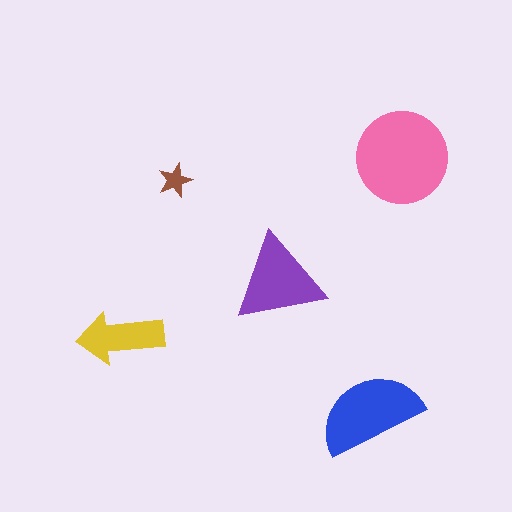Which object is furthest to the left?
The yellow arrow is leftmost.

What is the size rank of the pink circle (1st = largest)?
1st.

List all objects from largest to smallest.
The pink circle, the blue semicircle, the purple triangle, the yellow arrow, the brown star.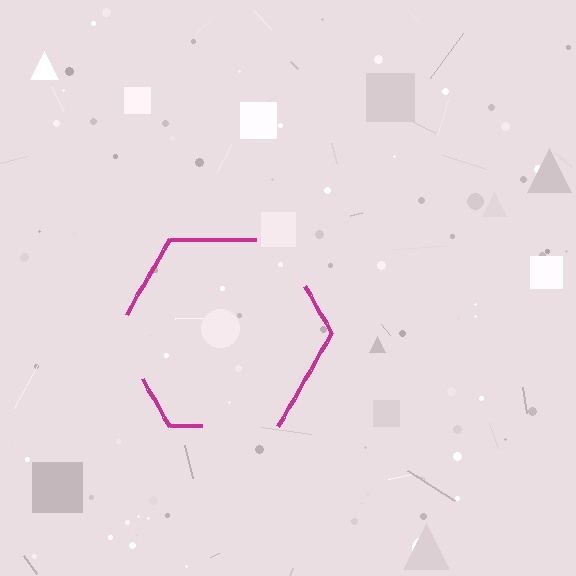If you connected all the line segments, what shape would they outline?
They would outline a hexagon.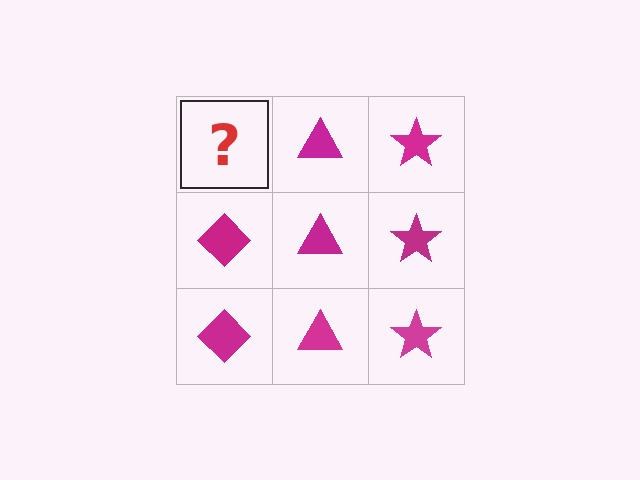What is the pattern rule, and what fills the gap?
The rule is that each column has a consistent shape. The gap should be filled with a magenta diamond.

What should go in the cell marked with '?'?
The missing cell should contain a magenta diamond.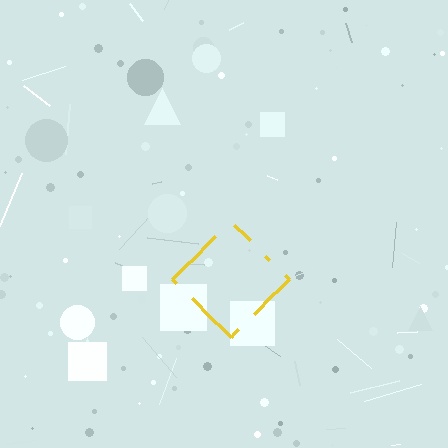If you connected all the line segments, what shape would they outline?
They would outline a diamond.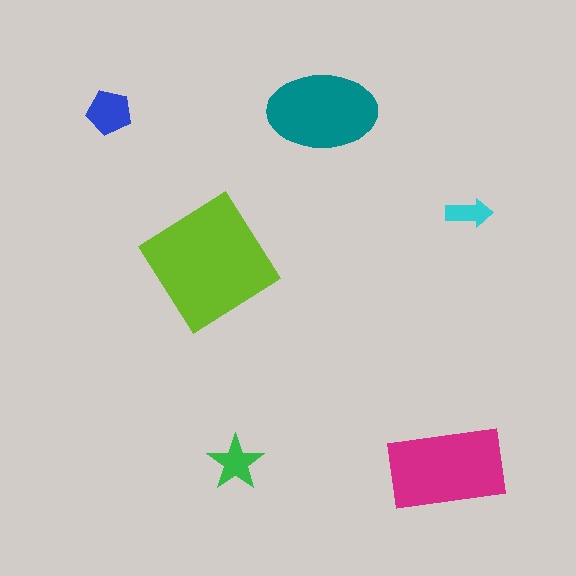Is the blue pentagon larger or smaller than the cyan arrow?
Larger.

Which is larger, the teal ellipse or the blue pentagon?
The teal ellipse.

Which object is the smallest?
The cyan arrow.